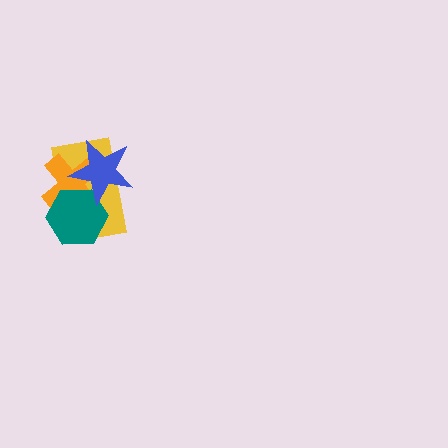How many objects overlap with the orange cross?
3 objects overlap with the orange cross.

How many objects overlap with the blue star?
3 objects overlap with the blue star.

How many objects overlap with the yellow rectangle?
3 objects overlap with the yellow rectangle.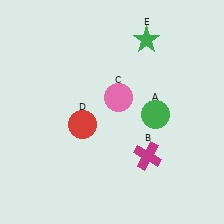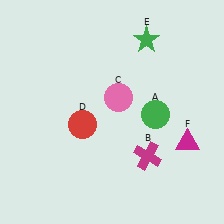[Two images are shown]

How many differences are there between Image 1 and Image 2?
There is 1 difference between the two images.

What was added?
A magenta triangle (F) was added in Image 2.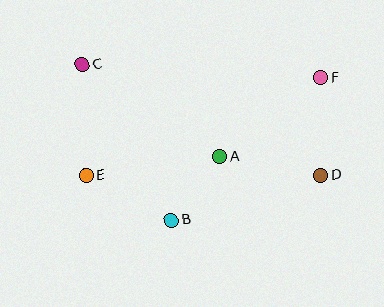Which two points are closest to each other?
Points A and B are closest to each other.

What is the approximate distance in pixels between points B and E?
The distance between B and E is approximately 96 pixels.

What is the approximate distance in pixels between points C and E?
The distance between C and E is approximately 111 pixels.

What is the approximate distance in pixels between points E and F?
The distance between E and F is approximately 254 pixels.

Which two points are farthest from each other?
Points C and D are farthest from each other.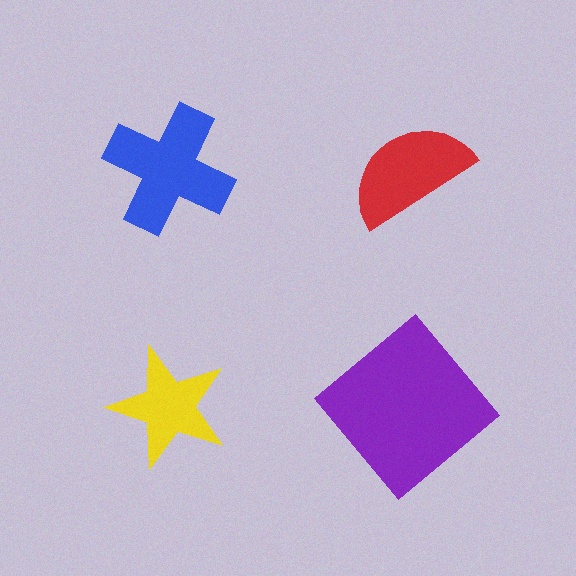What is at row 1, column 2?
A red semicircle.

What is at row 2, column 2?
A purple diamond.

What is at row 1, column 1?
A blue cross.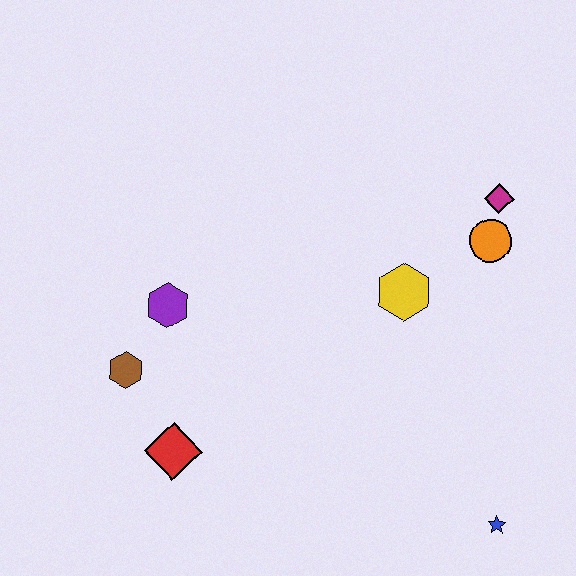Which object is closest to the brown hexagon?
The purple hexagon is closest to the brown hexagon.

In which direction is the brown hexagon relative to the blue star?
The brown hexagon is to the left of the blue star.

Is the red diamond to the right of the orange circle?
No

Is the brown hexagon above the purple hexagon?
No